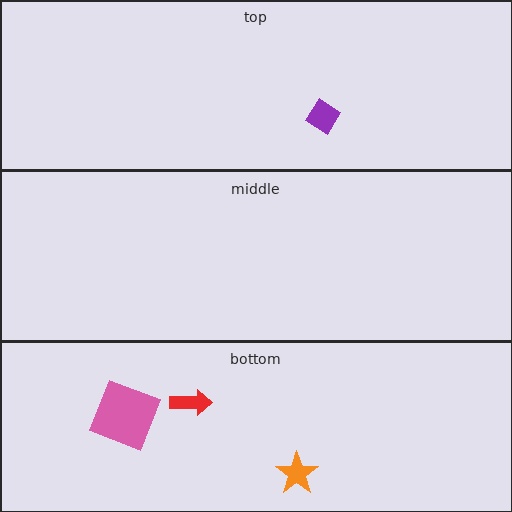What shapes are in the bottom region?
The orange star, the pink square, the red arrow.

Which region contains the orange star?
The bottom region.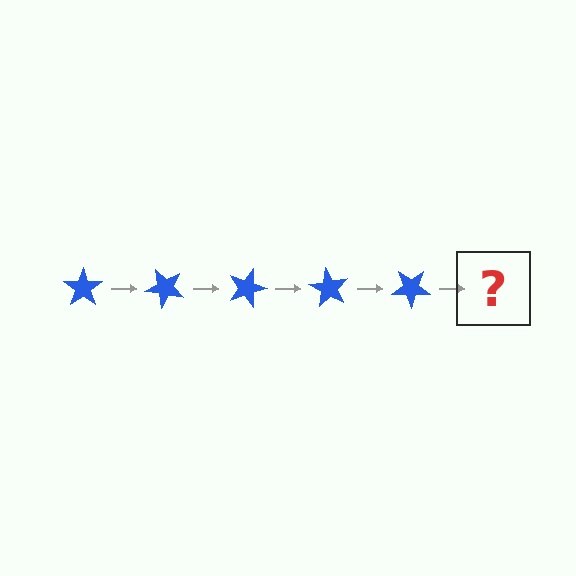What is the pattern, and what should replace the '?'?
The pattern is that the star rotates 45 degrees each step. The '?' should be a blue star rotated 225 degrees.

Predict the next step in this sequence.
The next step is a blue star rotated 225 degrees.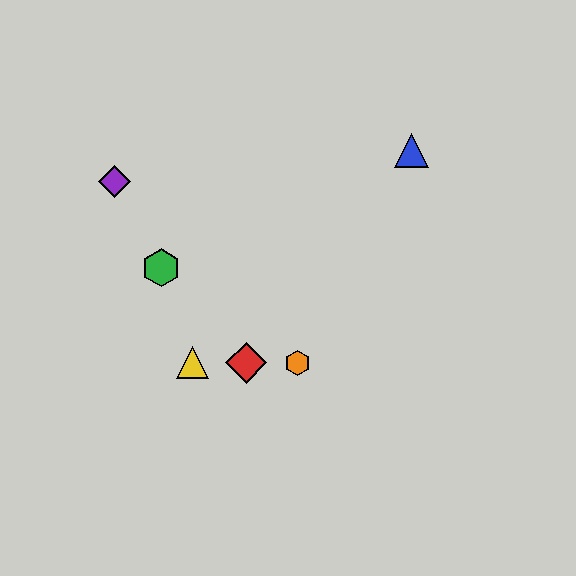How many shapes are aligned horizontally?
3 shapes (the red diamond, the yellow triangle, the orange hexagon) are aligned horizontally.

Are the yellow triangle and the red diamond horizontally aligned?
Yes, both are at y≈363.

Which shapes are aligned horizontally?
The red diamond, the yellow triangle, the orange hexagon are aligned horizontally.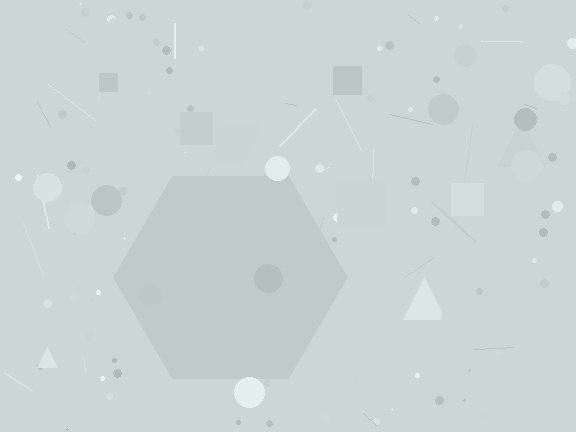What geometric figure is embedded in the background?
A hexagon is embedded in the background.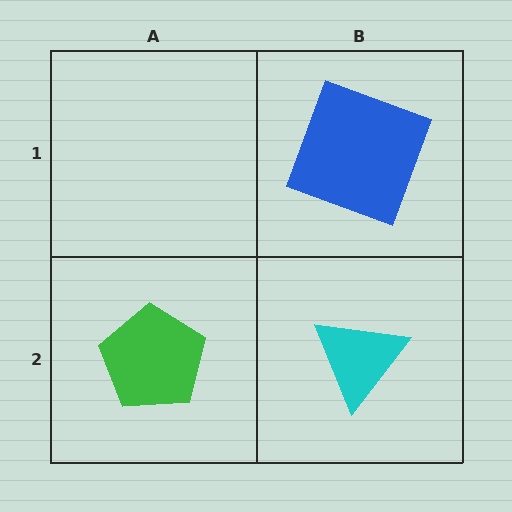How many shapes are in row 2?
2 shapes.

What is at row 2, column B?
A cyan triangle.